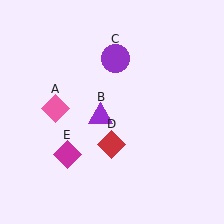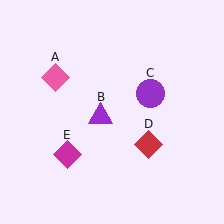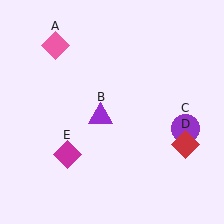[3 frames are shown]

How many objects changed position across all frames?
3 objects changed position: pink diamond (object A), purple circle (object C), red diamond (object D).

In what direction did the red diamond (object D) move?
The red diamond (object D) moved right.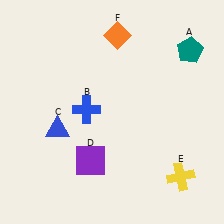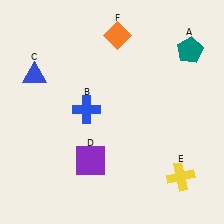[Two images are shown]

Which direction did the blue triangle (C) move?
The blue triangle (C) moved up.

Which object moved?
The blue triangle (C) moved up.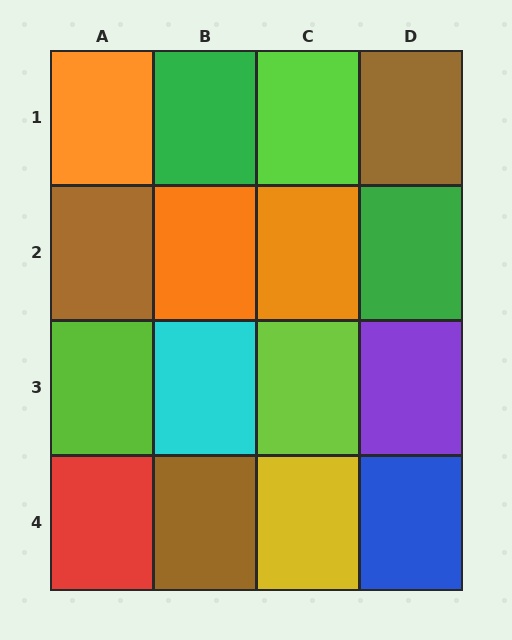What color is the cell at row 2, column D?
Green.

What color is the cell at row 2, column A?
Brown.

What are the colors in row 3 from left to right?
Lime, cyan, lime, purple.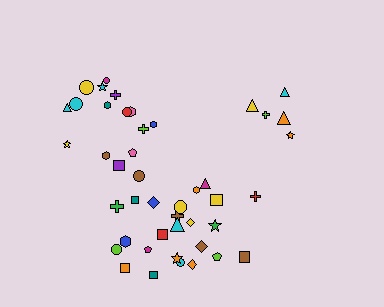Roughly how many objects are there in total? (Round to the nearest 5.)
Roughly 45 objects in total.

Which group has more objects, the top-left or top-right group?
The top-left group.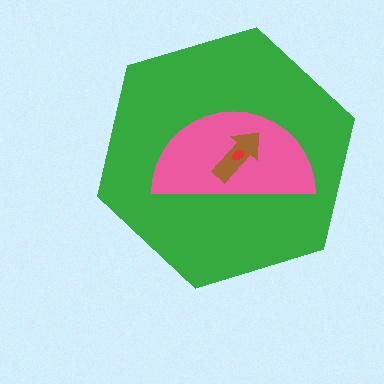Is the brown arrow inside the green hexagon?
Yes.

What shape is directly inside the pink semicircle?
The brown arrow.